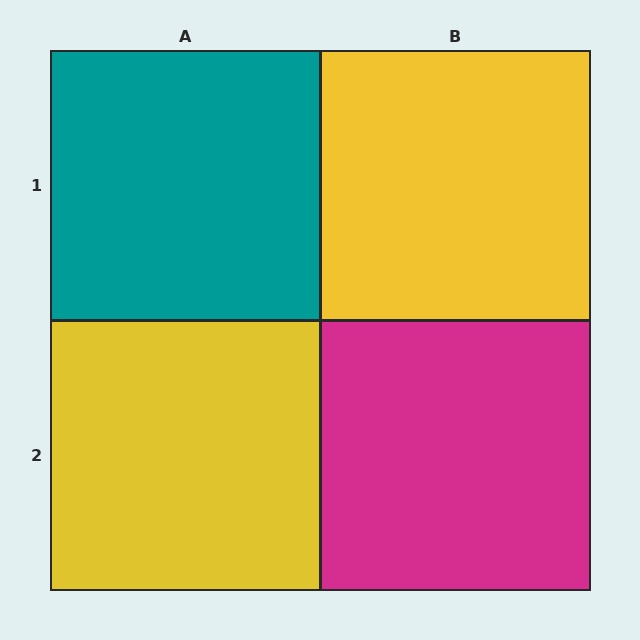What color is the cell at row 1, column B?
Yellow.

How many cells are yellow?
2 cells are yellow.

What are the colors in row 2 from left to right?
Yellow, magenta.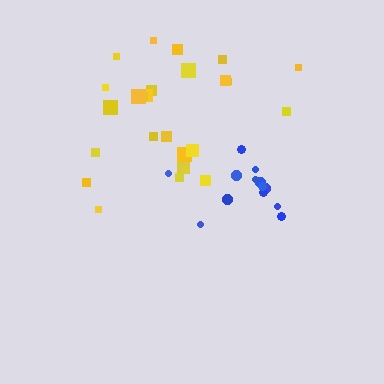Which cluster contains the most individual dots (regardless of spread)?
Yellow (26).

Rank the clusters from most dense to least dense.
blue, yellow.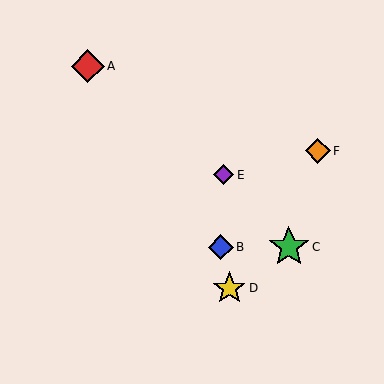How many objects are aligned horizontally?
2 objects (B, C) are aligned horizontally.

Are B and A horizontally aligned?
No, B is at y≈247 and A is at y≈66.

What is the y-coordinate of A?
Object A is at y≈66.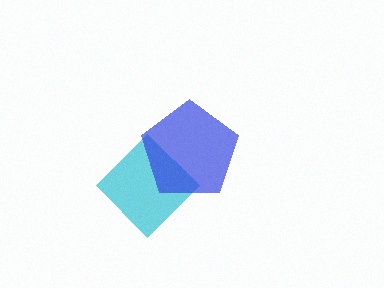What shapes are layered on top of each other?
The layered shapes are: a cyan diamond, a blue pentagon.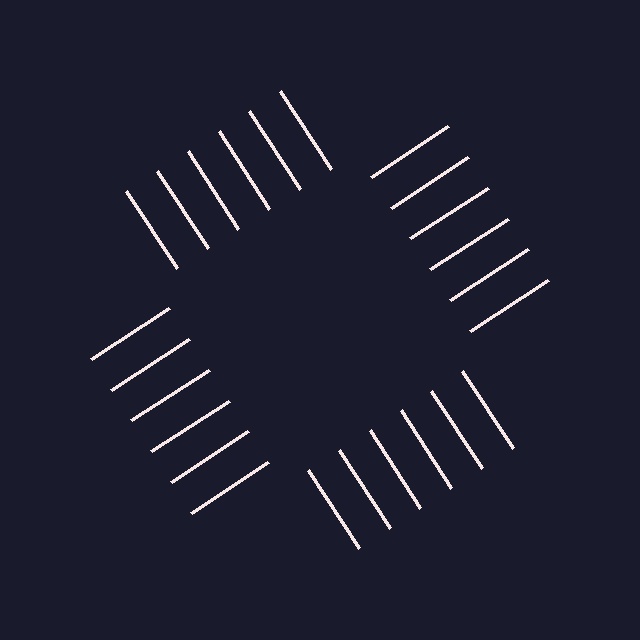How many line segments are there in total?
24 — 6 along each of the 4 edges.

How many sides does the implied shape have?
4 sides — the line-ends trace a square.